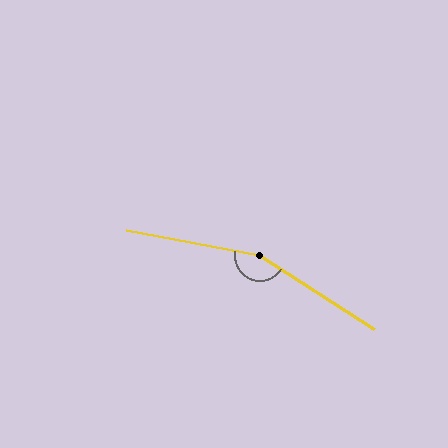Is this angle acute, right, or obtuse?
It is obtuse.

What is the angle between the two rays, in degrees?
Approximately 158 degrees.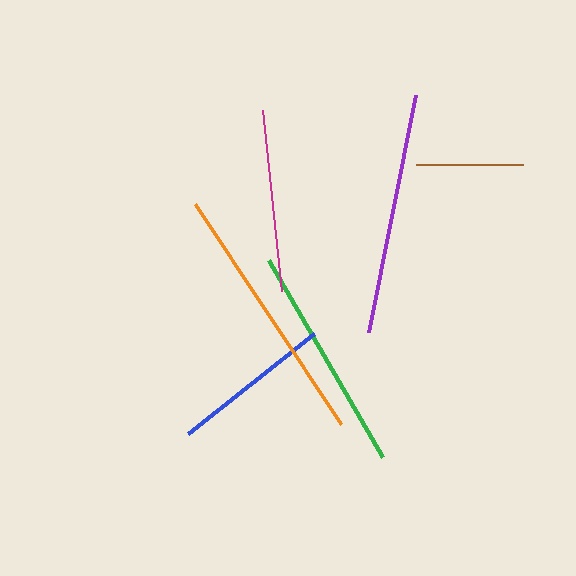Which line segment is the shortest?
The brown line is the shortest at approximately 107 pixels.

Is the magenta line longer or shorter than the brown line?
The magenta line is longer than the brown line.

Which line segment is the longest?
The orange line is the longest at approximately 264 pixels.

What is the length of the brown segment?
The brown segment is approximately 107 pixels long.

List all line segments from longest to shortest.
From longest to shortest: orange, purple, green, magenta, blue, brown.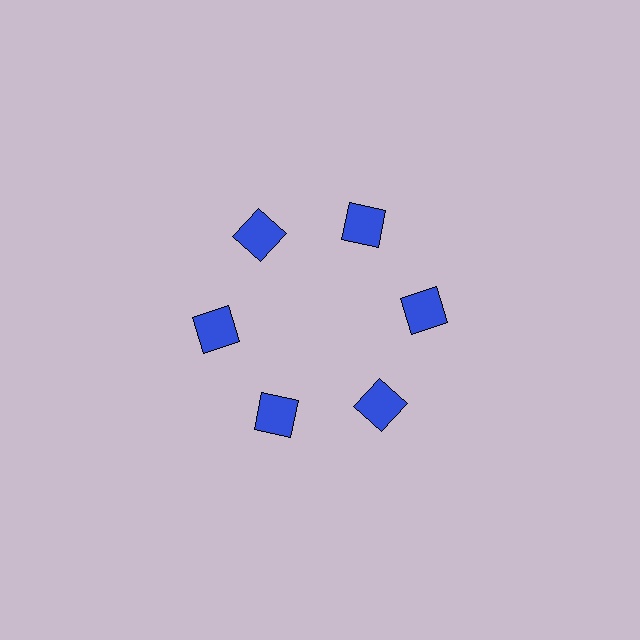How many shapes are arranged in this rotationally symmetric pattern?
There are 6 shapes, arranged in 6 groups of 1.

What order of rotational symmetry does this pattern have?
This pattern has 6-fold rotational symmetry.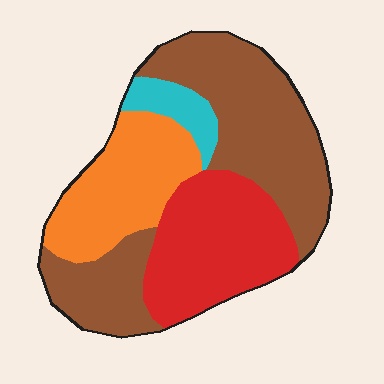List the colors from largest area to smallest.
From largest to smallest: brown, red, orange, cyan.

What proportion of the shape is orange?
Orange covers around 20% of the shape.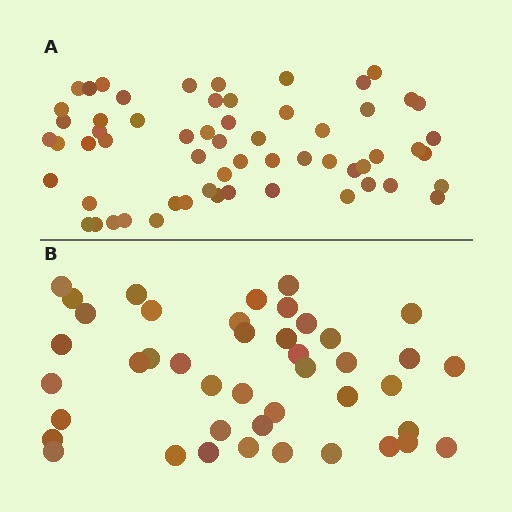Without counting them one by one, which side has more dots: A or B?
Region A (the top region) has more dots.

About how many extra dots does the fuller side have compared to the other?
Region A has approximately 15 more dots than region B.